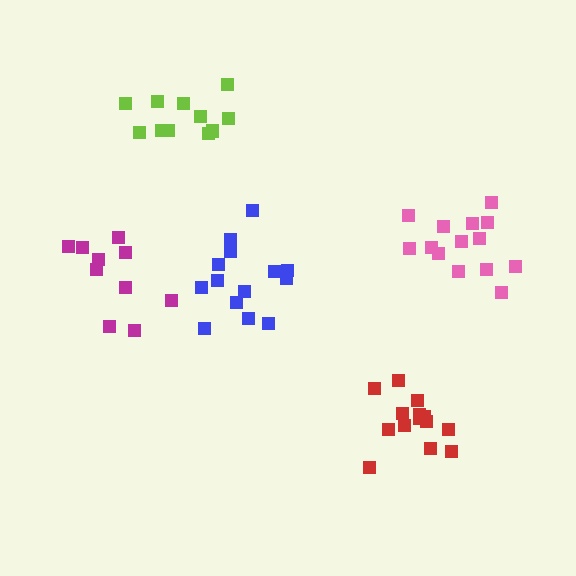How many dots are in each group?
Group 1: 11 dots, Group 2: 14 dots, Group 3: 14 dots, Group 4: 10 dots, Group 5: 14 dots (63 total).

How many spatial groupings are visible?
There are 5 spatial groupings.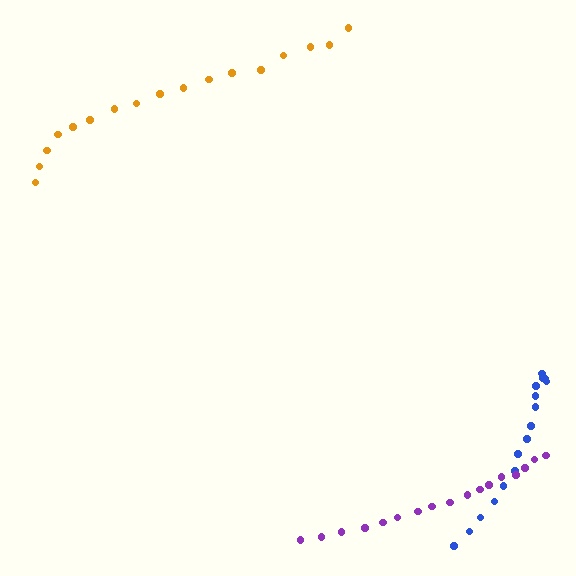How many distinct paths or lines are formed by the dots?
There are 3 distinct paths.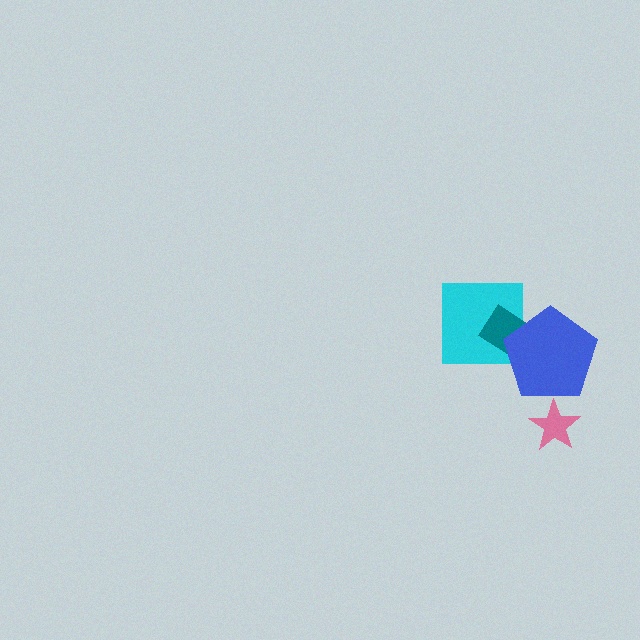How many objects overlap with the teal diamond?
2 objects overlap with the teal diamond.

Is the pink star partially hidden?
No, no other shape covers it.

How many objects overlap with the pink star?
0 objects overlap with the pink star.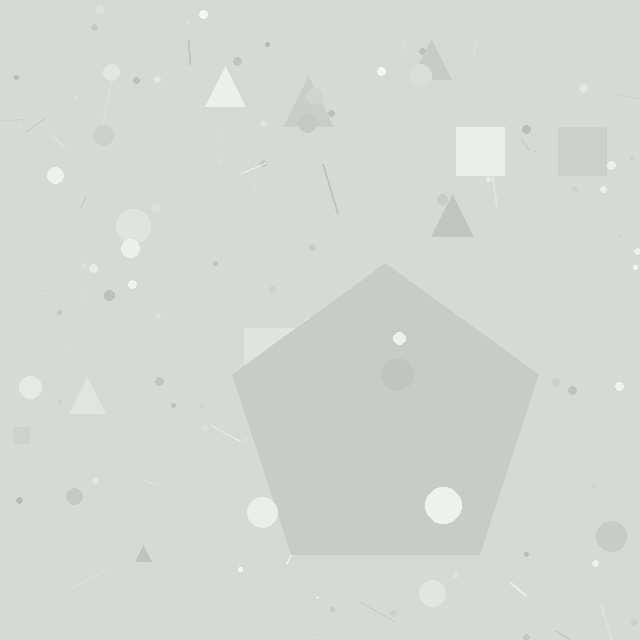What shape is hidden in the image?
A pentagon is hidden in the image.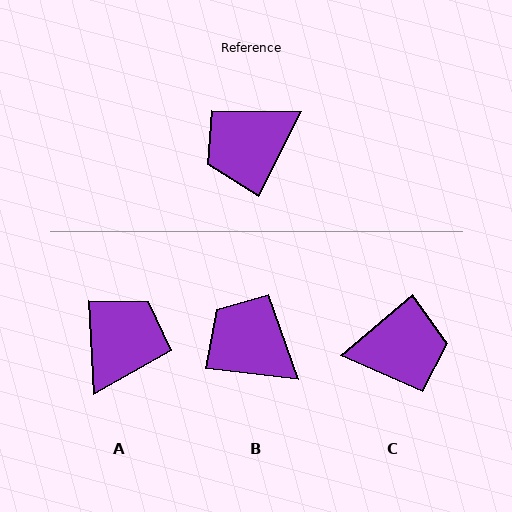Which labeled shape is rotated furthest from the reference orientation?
C, about 157 degrees away.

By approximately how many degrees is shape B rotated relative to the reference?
Approximately 69 degrees clockwise.